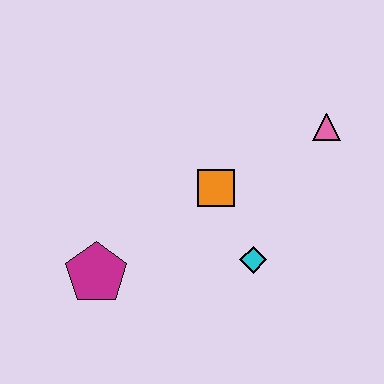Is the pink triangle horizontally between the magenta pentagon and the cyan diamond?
No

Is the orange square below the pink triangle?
Yes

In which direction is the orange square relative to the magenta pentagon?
The orange square is to the right of the magenta pentagon.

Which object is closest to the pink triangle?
The orange square is closest to the pink triangle.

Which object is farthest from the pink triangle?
The magenta pentagon is farthest from the pink triangle.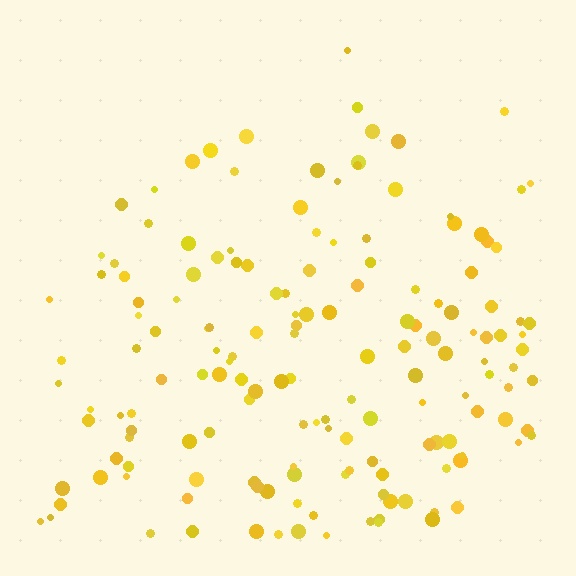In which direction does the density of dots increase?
From top to bottom, with the bottom side densest.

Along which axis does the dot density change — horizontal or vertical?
Vertical.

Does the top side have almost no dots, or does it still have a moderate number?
Still a moderate number, just noticeably fewer than the bottom.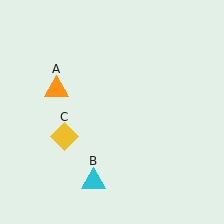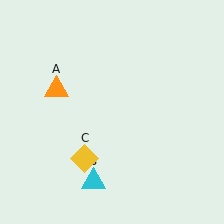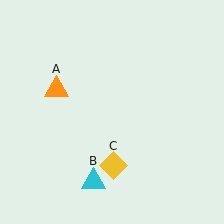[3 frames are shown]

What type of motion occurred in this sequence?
The yellow diamond (object C) rotated counterclockwise around the center of the scene.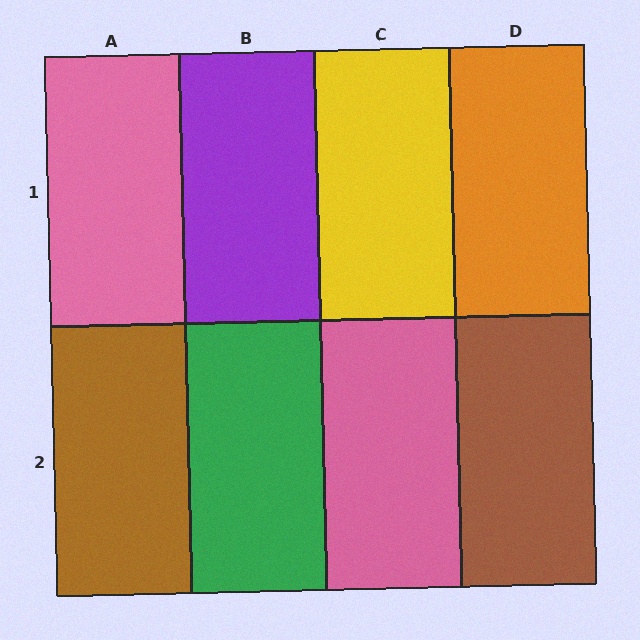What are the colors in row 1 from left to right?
Pink, purple, yellow, orange.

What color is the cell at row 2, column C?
Pink.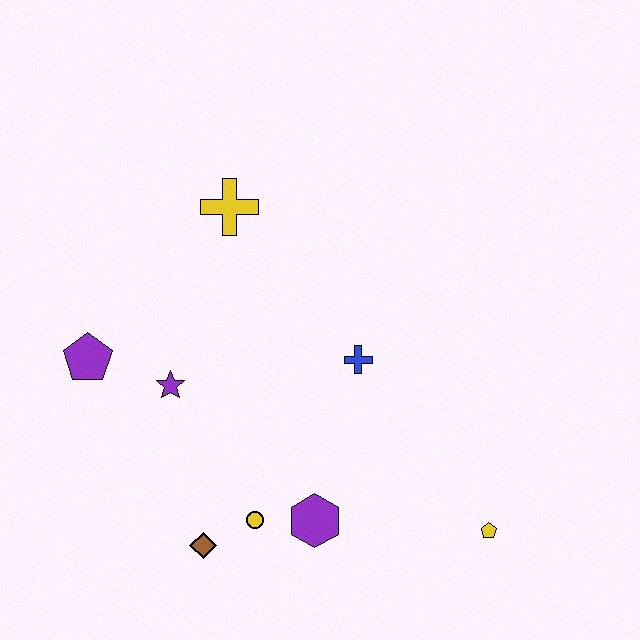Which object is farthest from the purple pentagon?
The yellow pentagon is farthest from the purple pentagon.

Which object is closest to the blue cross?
The purple hexagon is closest to the blue cross.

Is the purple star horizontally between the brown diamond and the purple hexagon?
No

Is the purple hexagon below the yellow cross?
Yes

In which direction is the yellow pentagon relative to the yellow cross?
The yellow pentagon is below the yellow cross.